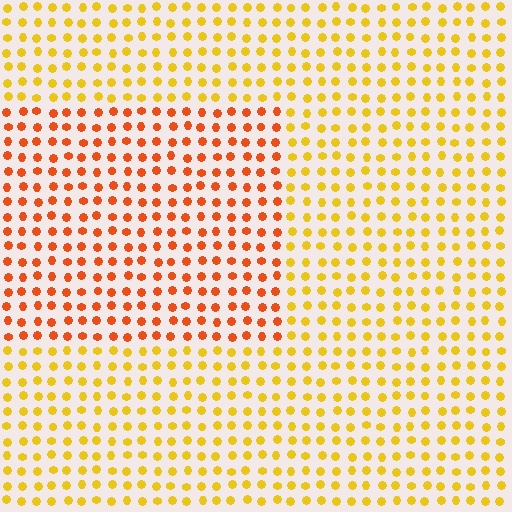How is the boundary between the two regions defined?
The boundary is defined purely by a slight shift in hue (about 35 degrees). Spacing, size, and orientation are identical on both sides.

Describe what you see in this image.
The image is filled with small yellow elements in a uniform arrangement. A rectangle-shaped region is visible where the elements are tinted to a slightly different hue, forming a subtle color boundary.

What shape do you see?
I see a rectangle.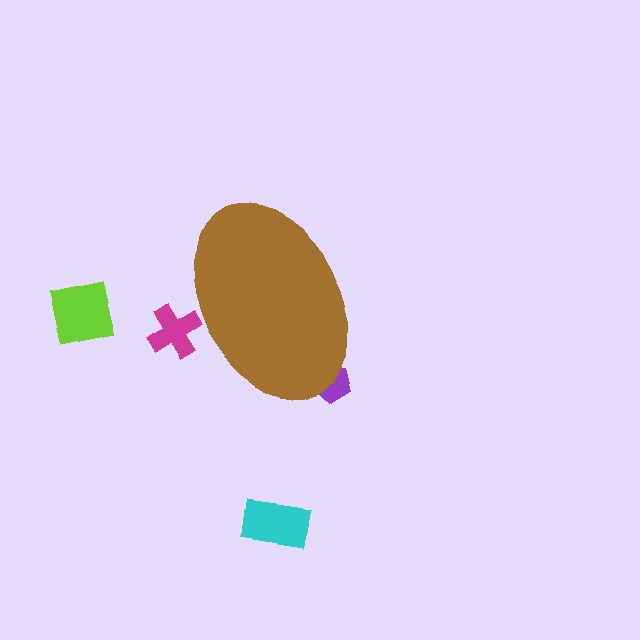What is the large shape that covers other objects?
A brown ellipse.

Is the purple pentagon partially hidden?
Yes, the purple pentagon is partially hidden behind the brown ellipse.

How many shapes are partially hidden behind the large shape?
2 shapes are partially hidden.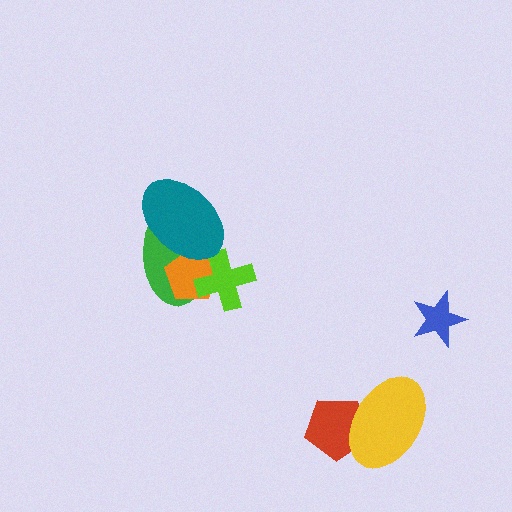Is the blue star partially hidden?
No, no other shape covers it.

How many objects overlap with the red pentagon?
1 object overlaps with the red pentagon.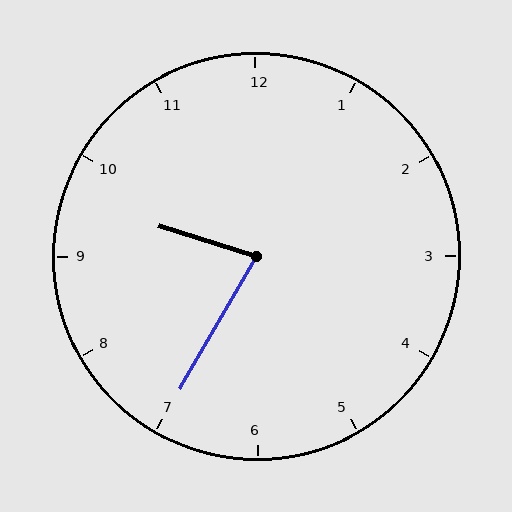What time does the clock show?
9:35.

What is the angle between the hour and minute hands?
Approximately 78 degrees.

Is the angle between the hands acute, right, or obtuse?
It is acute.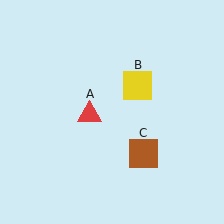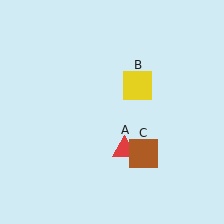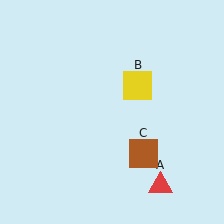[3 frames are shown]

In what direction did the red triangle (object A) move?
The red triangle (object A) moved down and to the right.